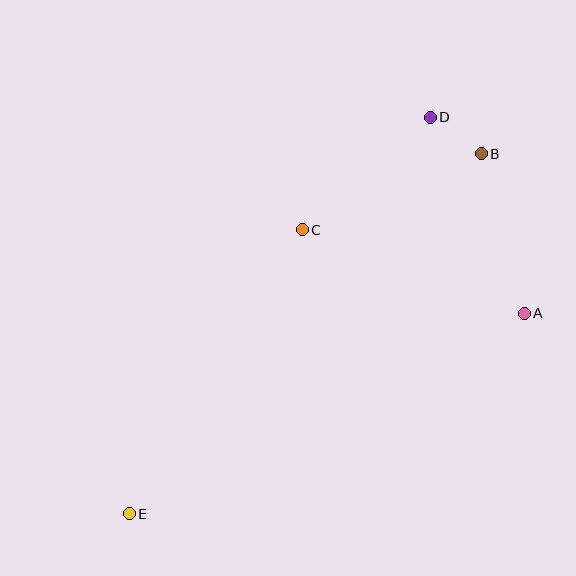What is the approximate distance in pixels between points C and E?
The distance between C and E is approximately 332 pixels.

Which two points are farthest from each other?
Points B and E are farthest from each other.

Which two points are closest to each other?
Points B and D are closest to each other.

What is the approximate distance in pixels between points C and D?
The distance between C and D is approximately 170 pixels.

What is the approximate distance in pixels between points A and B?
The distance between A and B is approximately 165 pixels.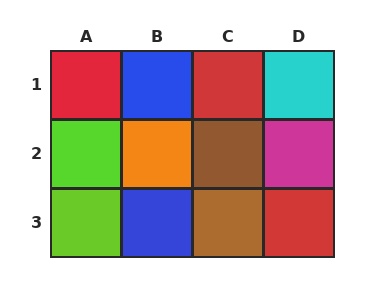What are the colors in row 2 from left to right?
Lime, orange, brown, magenta.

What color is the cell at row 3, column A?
Lime.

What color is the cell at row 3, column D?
Red.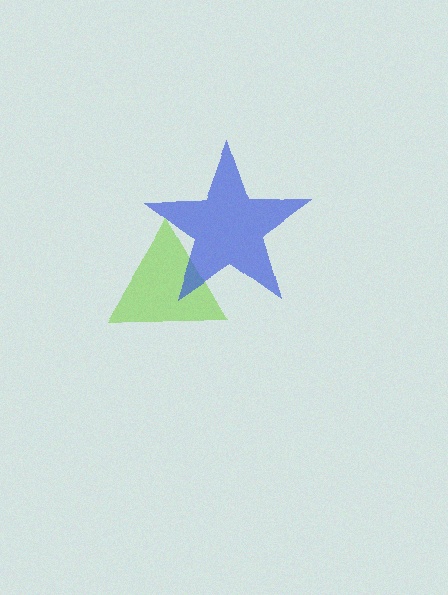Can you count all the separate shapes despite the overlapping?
Yes, there are 2 separate shapes.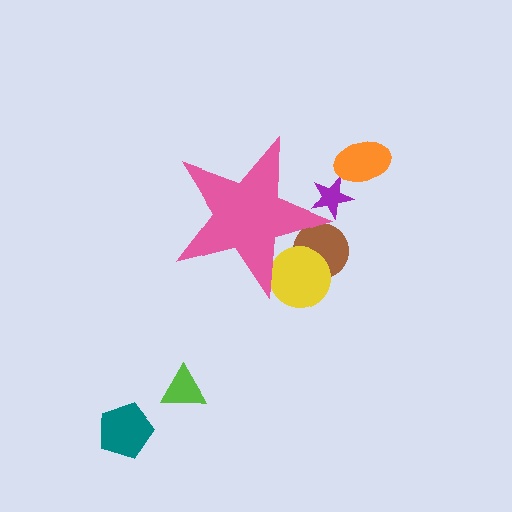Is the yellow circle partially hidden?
Yes, the yellow circle is partially hidden behind the pink star.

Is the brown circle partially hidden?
Yes, the brown circle is partially hidden behind the pink star.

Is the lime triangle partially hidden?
No, the lime triangle is fully visible.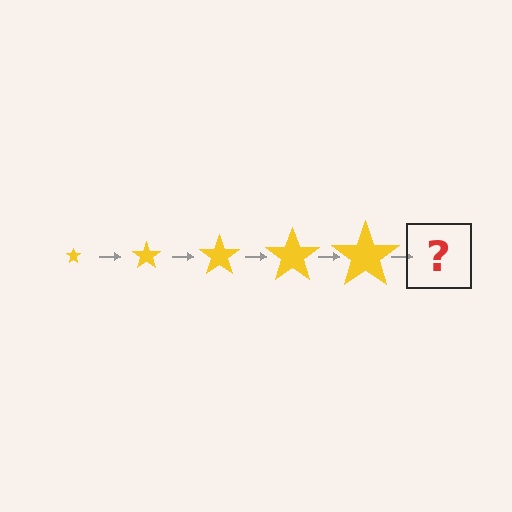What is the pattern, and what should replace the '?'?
The pattern is that the star gets progressively larger each step. The '?' should be a yellow star, larger than the previous one.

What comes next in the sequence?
The next element should be a yellow star, larger than the previous one.